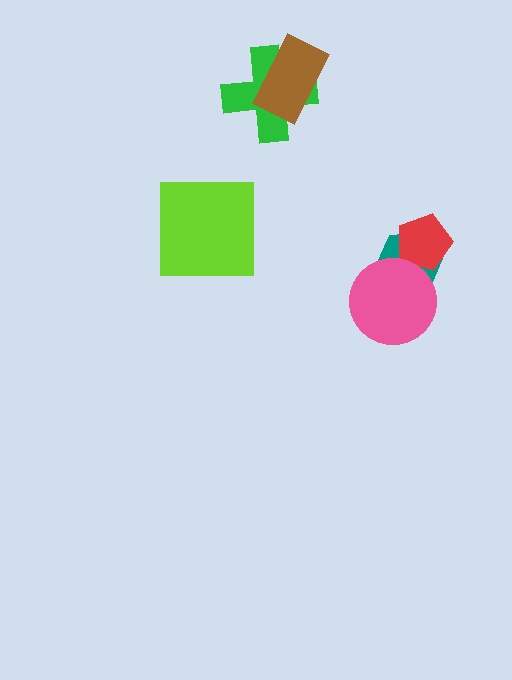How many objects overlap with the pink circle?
1 object overlaps with the pink circle.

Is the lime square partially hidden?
No, no other shape covers it.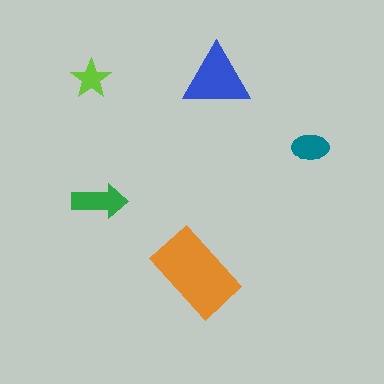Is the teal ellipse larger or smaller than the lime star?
Larger.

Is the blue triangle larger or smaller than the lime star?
Larger.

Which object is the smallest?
The lime star.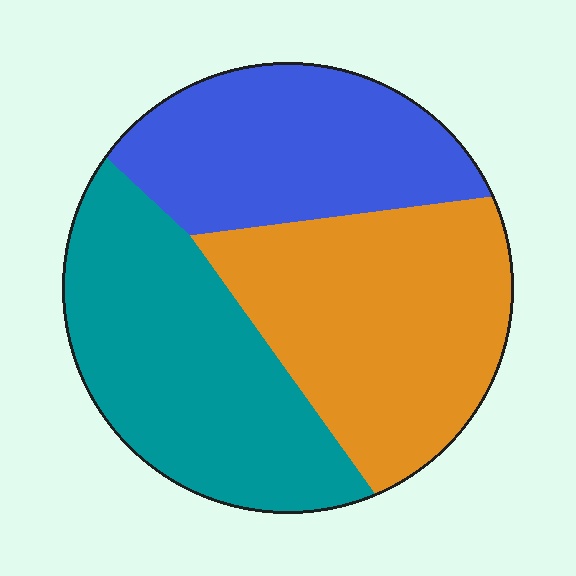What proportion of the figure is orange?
Orange takes up about three eighths (3/8) of the figure.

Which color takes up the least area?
Blue, at roughly 30%.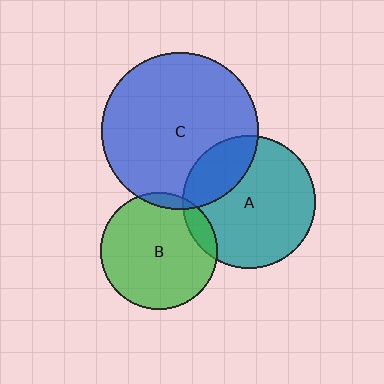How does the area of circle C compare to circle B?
Approximately 1.8 times.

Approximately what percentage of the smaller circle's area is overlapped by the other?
Approximately 10%.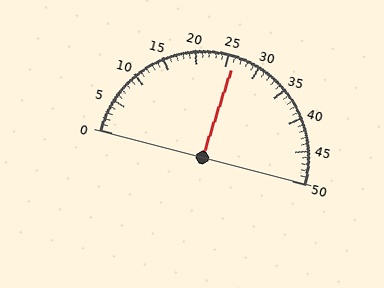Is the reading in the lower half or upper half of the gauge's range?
The reading is in the upper half of the range (0 to 50).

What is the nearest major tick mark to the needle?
The nearest major tick mark is 25.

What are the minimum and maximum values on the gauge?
The gauge ranges from 0 to 50.